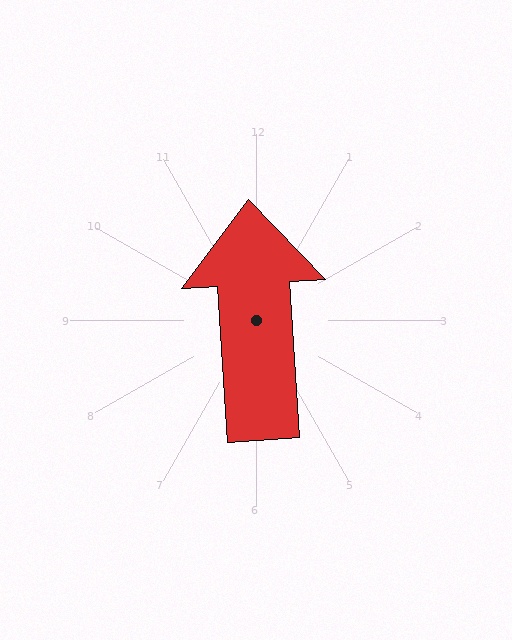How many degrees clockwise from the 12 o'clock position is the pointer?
Approximately 357 degrees.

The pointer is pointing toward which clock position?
Roughly 12 o'clock.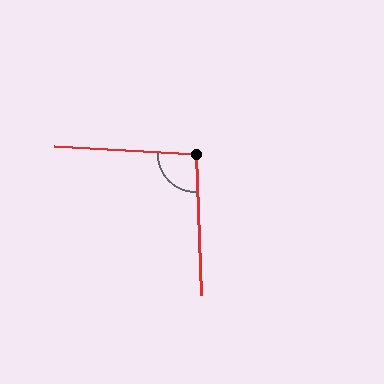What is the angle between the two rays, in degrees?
Approximately 95 degrees.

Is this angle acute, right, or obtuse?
It is obtuse.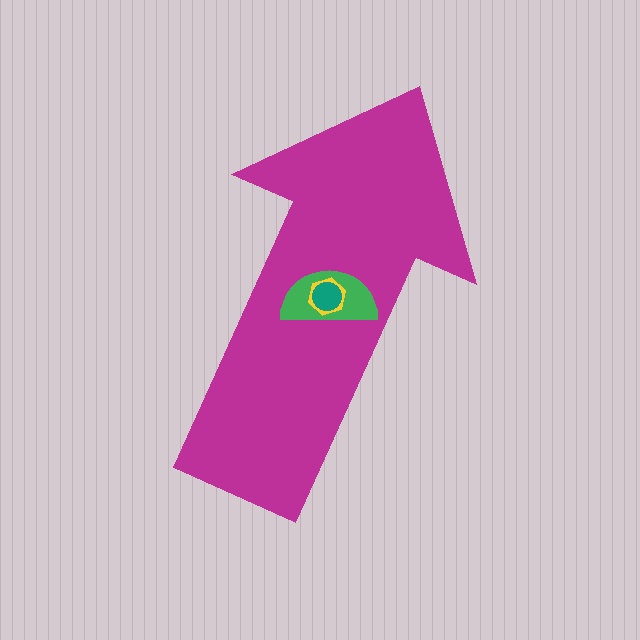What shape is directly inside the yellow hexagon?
The teal circle.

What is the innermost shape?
The teal circle.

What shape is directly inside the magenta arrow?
The green semicircle.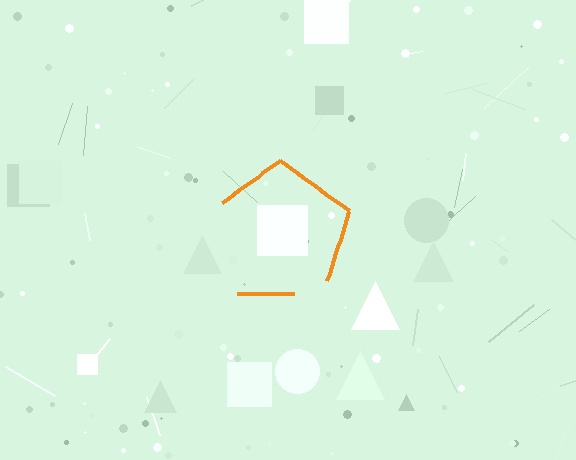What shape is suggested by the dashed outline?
The dashed outline suggests a pentagon.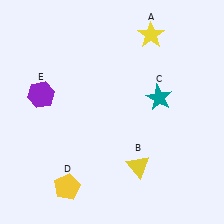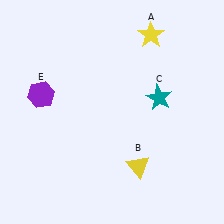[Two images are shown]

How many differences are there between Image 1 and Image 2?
There is 1 difference between the two images.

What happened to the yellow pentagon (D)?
The yellow pentagon (D) was removed in Image 2. It was in the bottom-left area of Image 1.